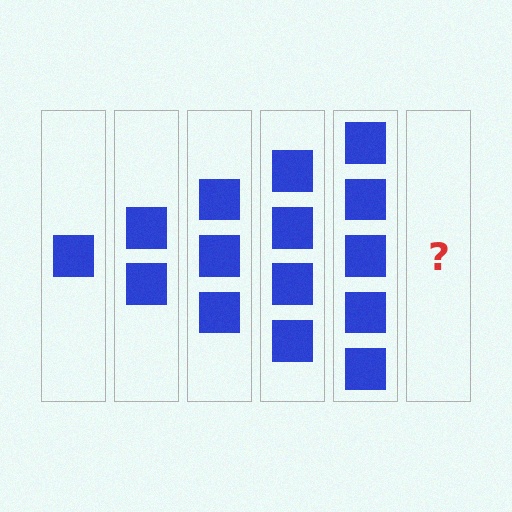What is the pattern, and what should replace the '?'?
The pattern is that each step adds one more square. The '?' should be 6 squares.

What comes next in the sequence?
The next element should be 6 squares.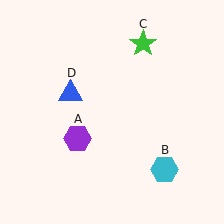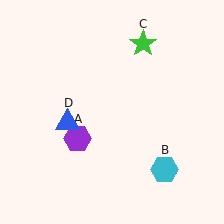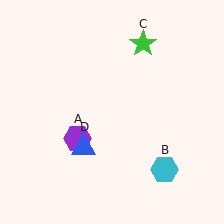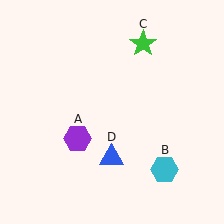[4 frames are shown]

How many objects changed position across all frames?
1 object changed position: blue triangle (object D).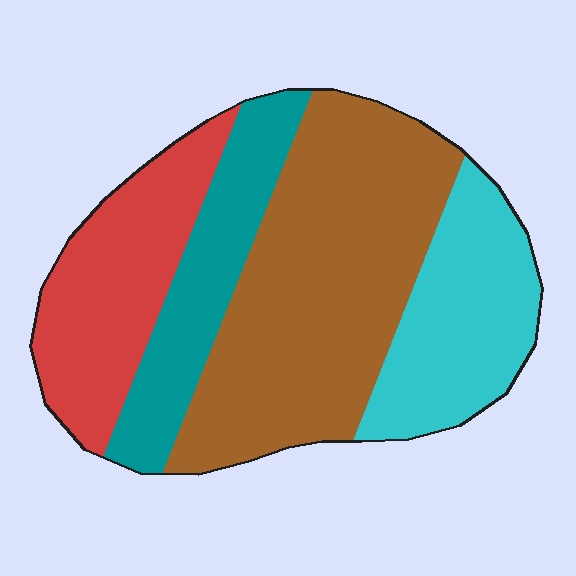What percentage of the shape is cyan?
Cyan covers 20% of the shape.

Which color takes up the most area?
Brown, at roughly 40%.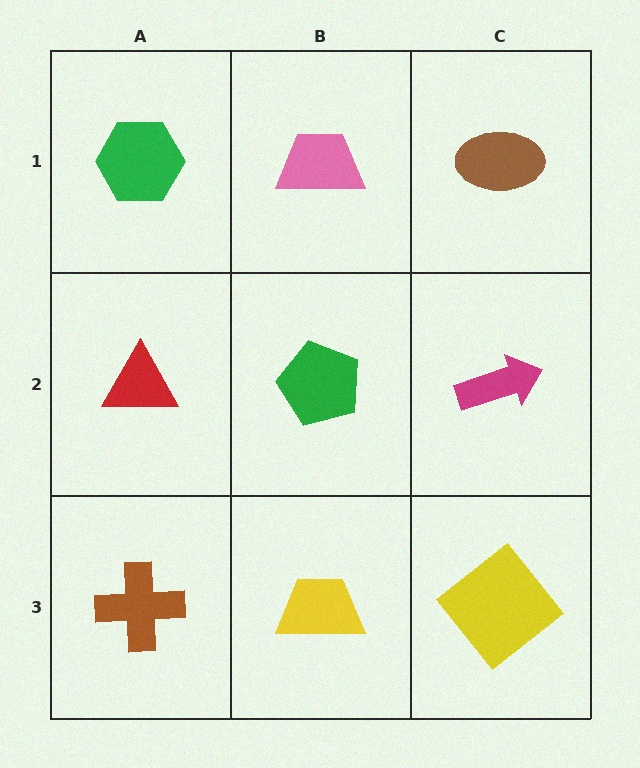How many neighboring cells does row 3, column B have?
3.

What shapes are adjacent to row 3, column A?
A red triangle (row 2, column A), a yellow trapezoid (row 3, column B).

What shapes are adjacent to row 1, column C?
A magenta arrow (row 2, column C), a pink trapezoid (row 1, column B).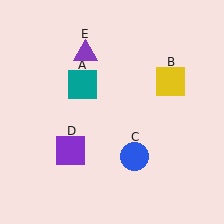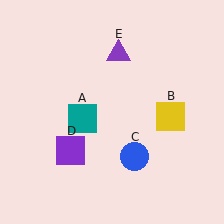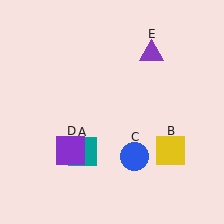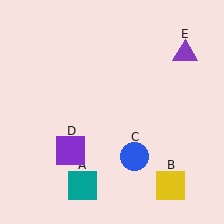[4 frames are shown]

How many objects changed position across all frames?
3 objects changed position: teal square (object A), yellow square (object B), purple triangle (object E).